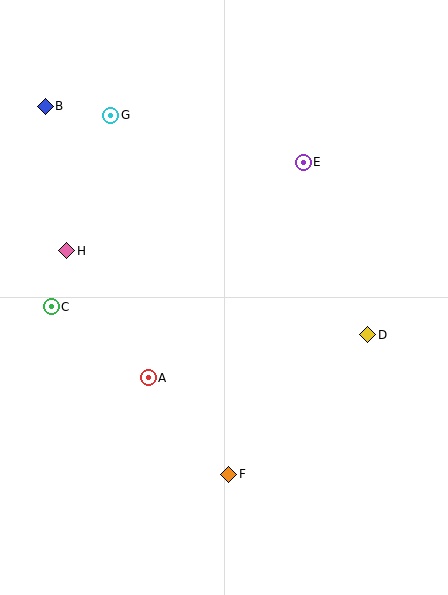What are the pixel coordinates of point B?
Point B is at (45, 106).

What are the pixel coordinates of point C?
Point C is at (51, 307).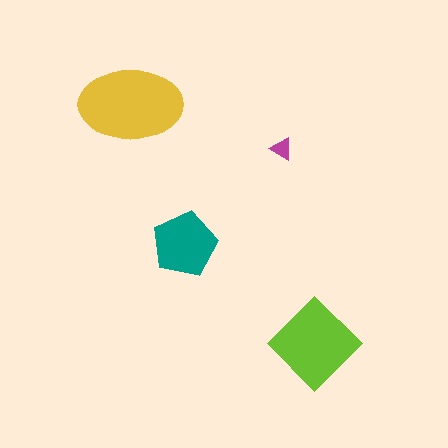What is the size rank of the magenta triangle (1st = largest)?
4th.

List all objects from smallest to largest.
The magenta triangle, the teal pentagon, the lime diamond, the yellow ellipse.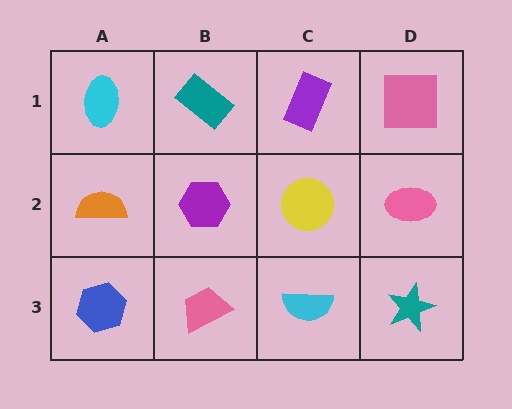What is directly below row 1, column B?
A purple hexagon.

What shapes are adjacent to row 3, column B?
A purple hexagon (row 2, column B), a blue hexagon (row 3, column A), a cyan semicircle (row 3, column C).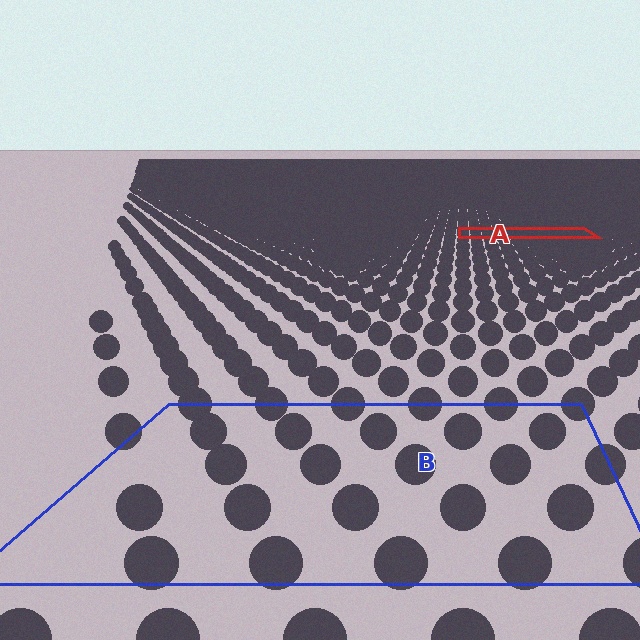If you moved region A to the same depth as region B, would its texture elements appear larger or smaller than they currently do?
They would appear larger. At a closer depth, the same texture elements are projected at a bigger on-screen size.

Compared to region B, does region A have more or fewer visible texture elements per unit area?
Region A has more texture elements per unit area — they are packed more densely because it is farther away.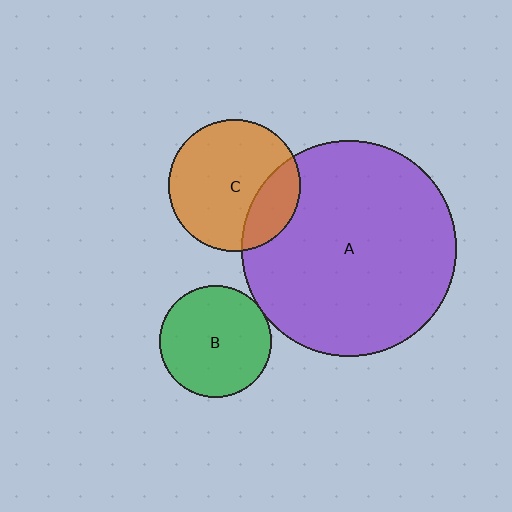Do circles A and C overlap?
Yes.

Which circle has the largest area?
Circle A (purple).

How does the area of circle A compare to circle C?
Approximately 2.7 times.